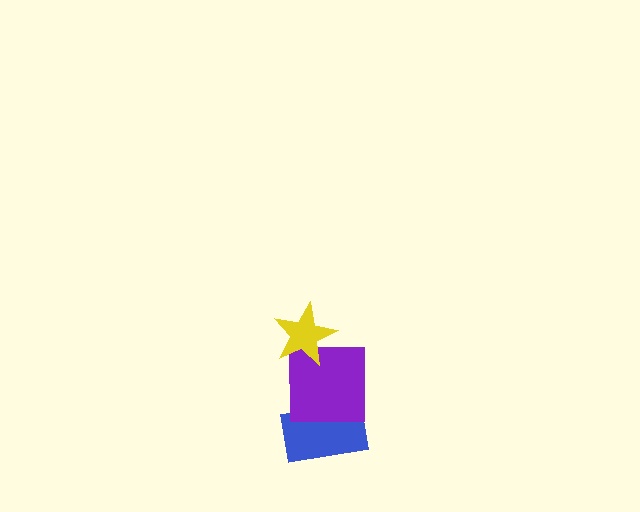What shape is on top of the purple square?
The yellow star is on top of the purple square.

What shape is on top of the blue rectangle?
The purple square is on top of the blue rectangle.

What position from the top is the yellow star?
The yellow star is 1st from the top.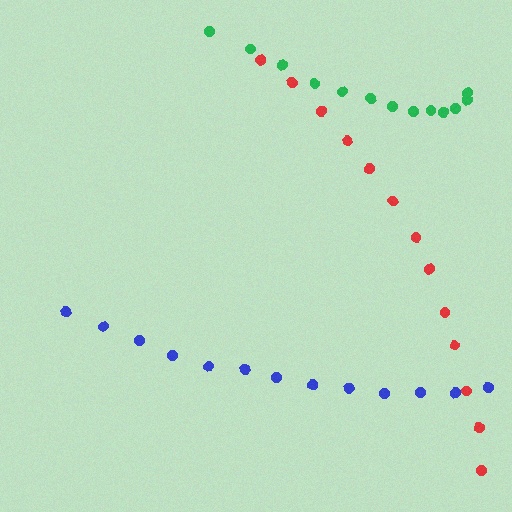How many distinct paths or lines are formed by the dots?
There are 3 distinct paths.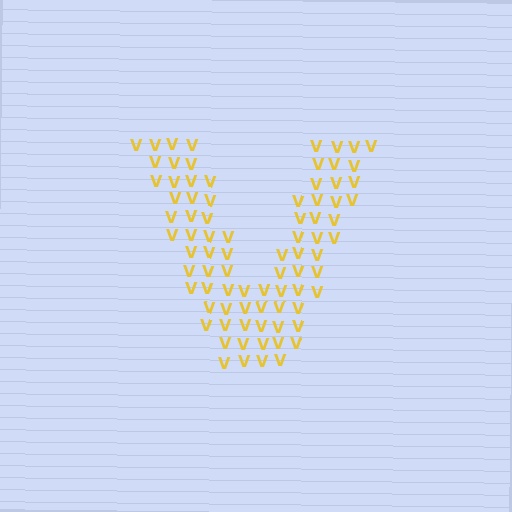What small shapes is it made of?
It is made of small letter V's.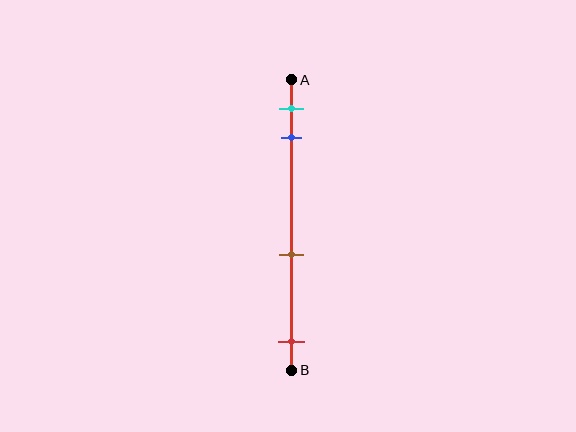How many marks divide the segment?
There are 4 marks dividing the segment.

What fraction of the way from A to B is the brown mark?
The brown mark is approximately 60% (0.6) of the way from A to B.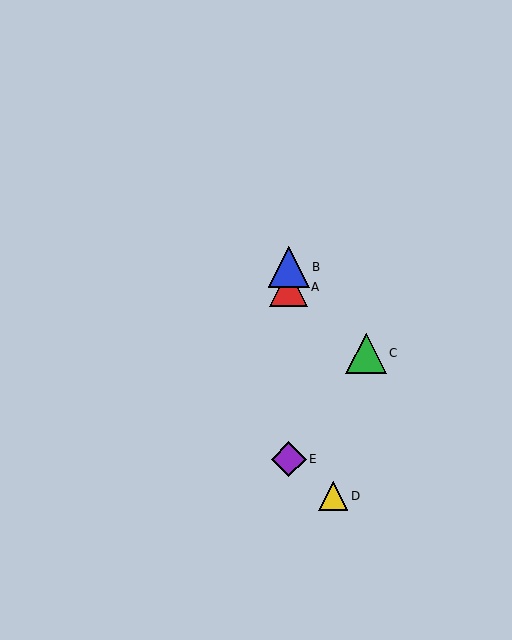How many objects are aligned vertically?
3 objects (A, B, E) are aligned vertically.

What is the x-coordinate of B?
Object B is at x≈289.